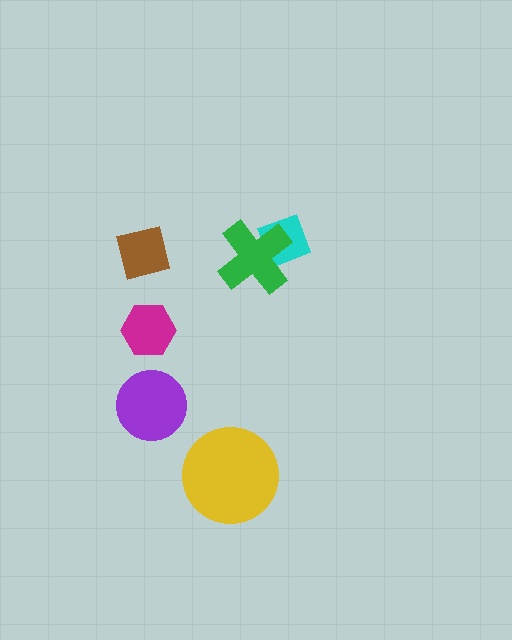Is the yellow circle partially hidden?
No, no other shape covers it.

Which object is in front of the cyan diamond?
The green cross is in front of the cyan diamond.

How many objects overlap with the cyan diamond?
1 object overlaps with the cyan diamond.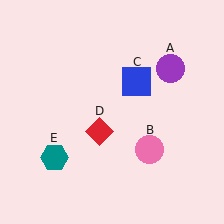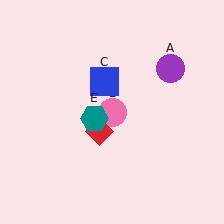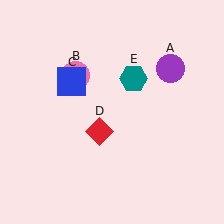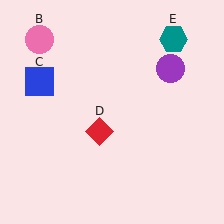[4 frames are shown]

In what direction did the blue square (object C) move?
The blue square (object C) moved left.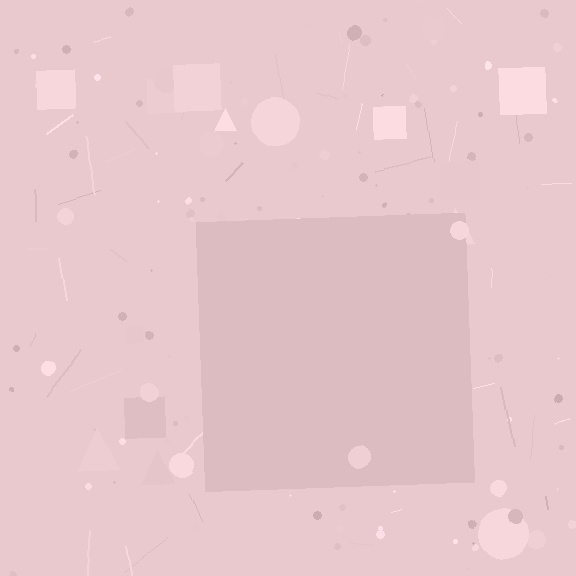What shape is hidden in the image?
A square is hidden in the image.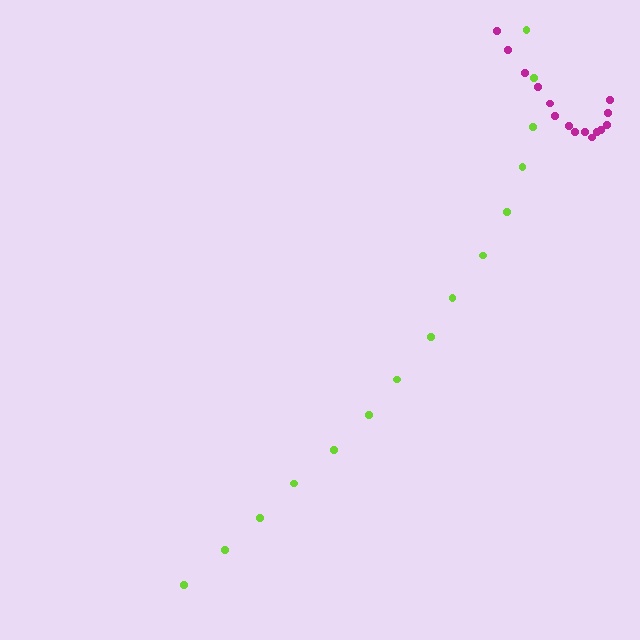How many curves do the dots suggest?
There are 2 distinct paths.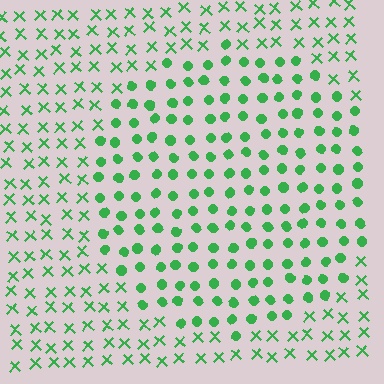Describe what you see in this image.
The image is filled with small green elements arranged in a uniform grid. A circle-shaped region contains circles, while the surrounding area contains X marks. The boundary is defined purely by the change in element shape.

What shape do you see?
I see a circle.